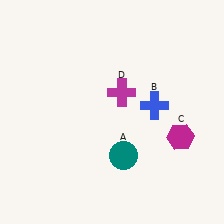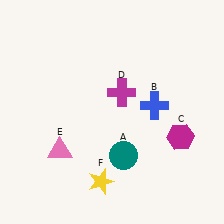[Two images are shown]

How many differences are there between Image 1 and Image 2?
There are 2 differences between the two images.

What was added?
A pink triangle (E), a yellow star (F) were added in Image 2.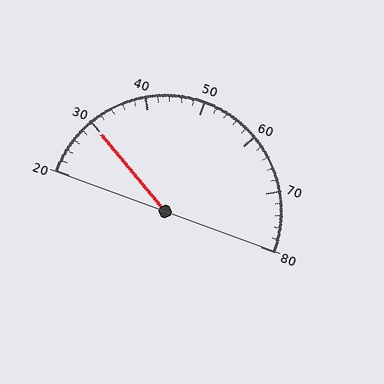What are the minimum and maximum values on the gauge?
The gauge ranges from 20 to 80.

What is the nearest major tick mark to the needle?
The nearest major tick mark is 30.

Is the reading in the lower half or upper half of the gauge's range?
The reading is in the lower half of the range (20 to 80).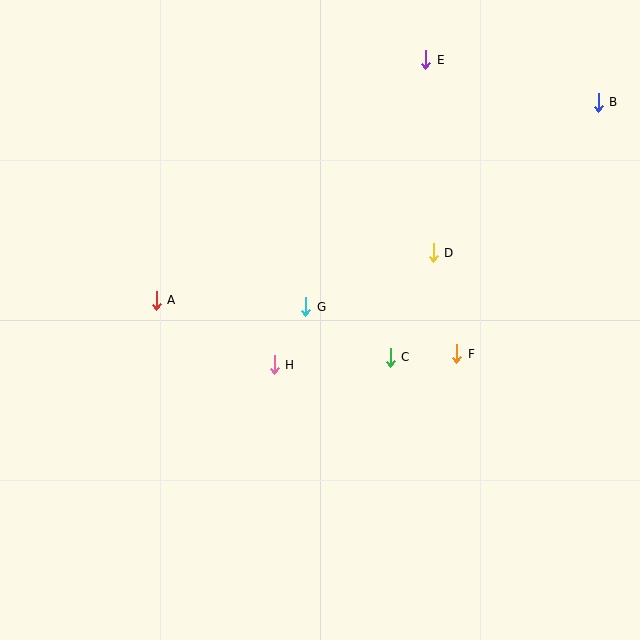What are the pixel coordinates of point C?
Point C is at (390, 357).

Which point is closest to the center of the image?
Point G at (306, 307) is closest to the center.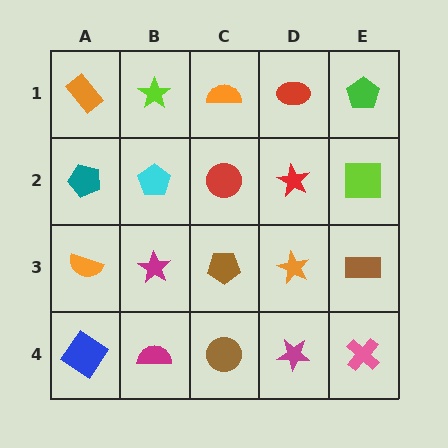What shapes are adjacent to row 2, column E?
A green pentagon (row 1, column E), a brown rectangle (row 3, column E), a red star (row 2, column D).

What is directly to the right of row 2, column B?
A red circle.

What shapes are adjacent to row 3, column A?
A teal pentagon (row 2, column A), a blue diamond (row 4, column A), a magenta star (row 3, column B).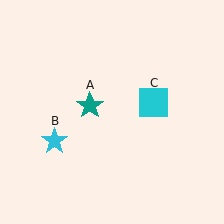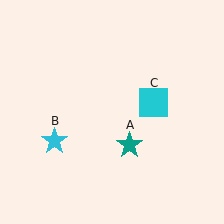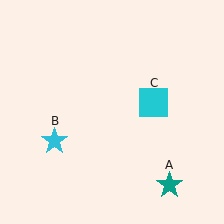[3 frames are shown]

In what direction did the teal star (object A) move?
The teal star (object A) moved down and to the right.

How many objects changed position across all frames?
1 object changed position: teal star (object A).